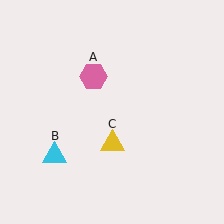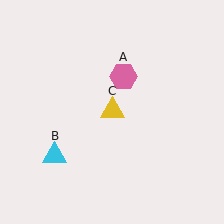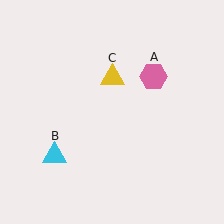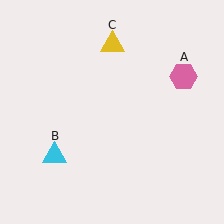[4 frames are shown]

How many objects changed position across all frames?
2 objects changed position: pink hexagon (object A), yellow triangle (object C).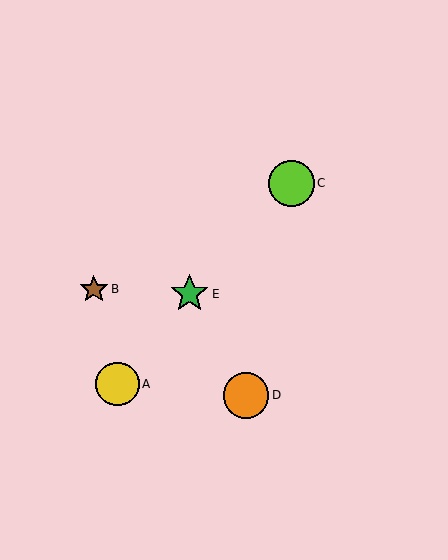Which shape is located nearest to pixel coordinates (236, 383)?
The orange circle (labeled D) at (246, 395) is nearest to that location.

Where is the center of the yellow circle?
The center of the yellow circle is at (118, 384).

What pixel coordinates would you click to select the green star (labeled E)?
Click at (189, 294) to select the green star E.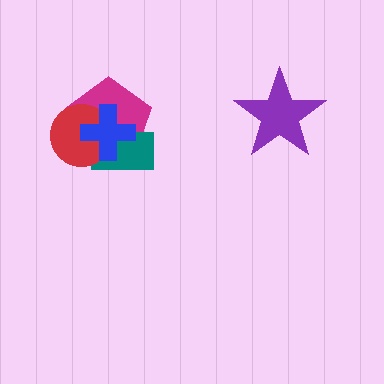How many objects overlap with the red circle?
3 objects overlap with the red circle.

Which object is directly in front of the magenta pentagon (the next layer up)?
The teal rectangle is directly in front of the magenta pentagon.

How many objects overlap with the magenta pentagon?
3 objects overlap with the magenta pentagon.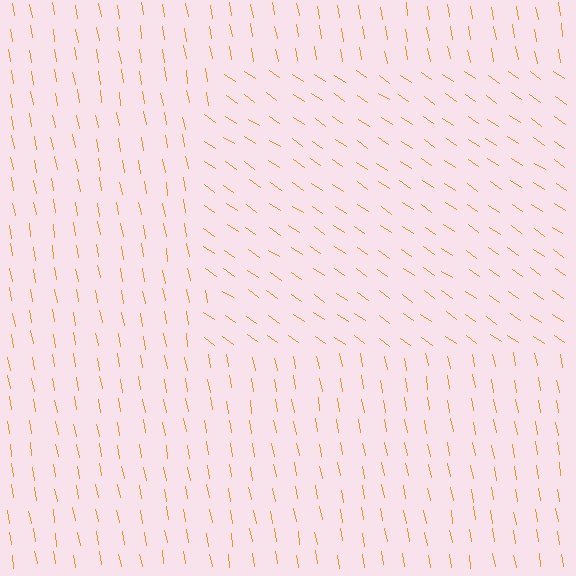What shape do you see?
I see a rectangle.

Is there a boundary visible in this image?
Yes, there is a texture boundary formed by a change in line orientation.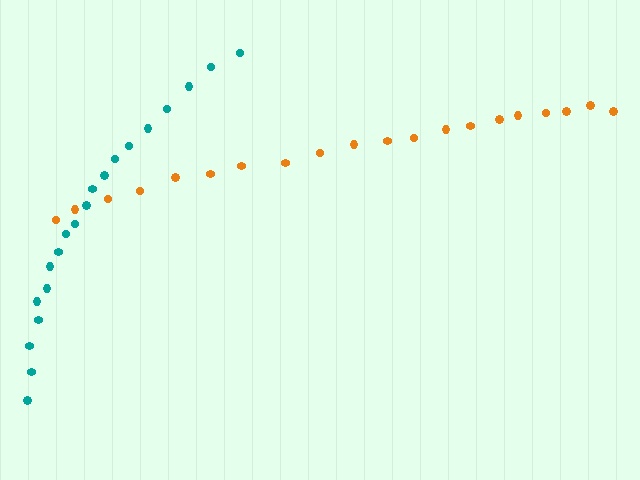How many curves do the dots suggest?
There are 2 distinct paths.